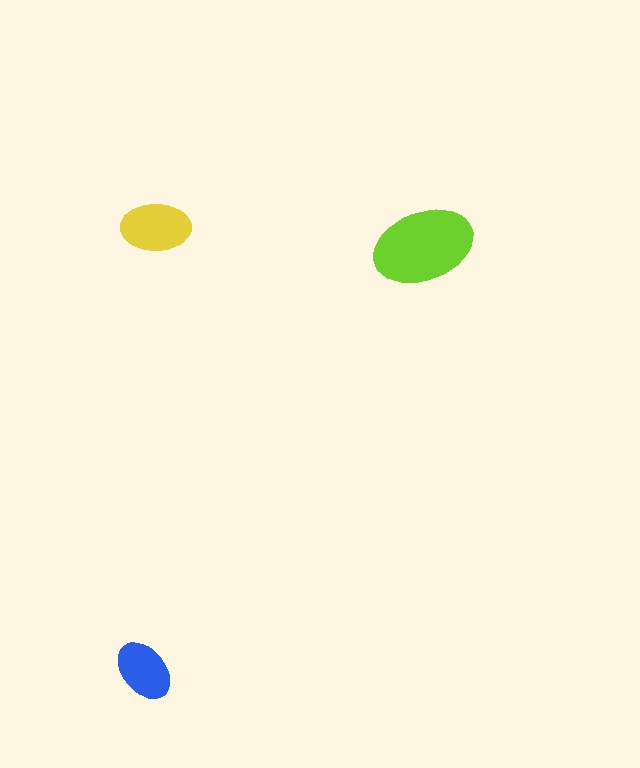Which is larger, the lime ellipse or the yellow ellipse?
The lime one.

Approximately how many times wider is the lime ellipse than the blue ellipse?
About 1.5 times wider.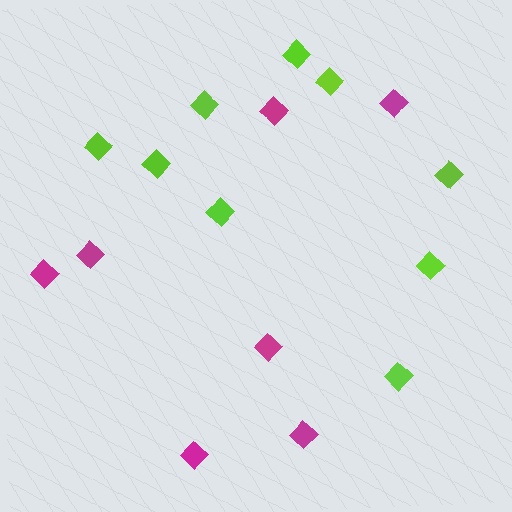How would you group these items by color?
There are 2 groups: one group of lime diamonds (9) and one group of magenta diamonds (7).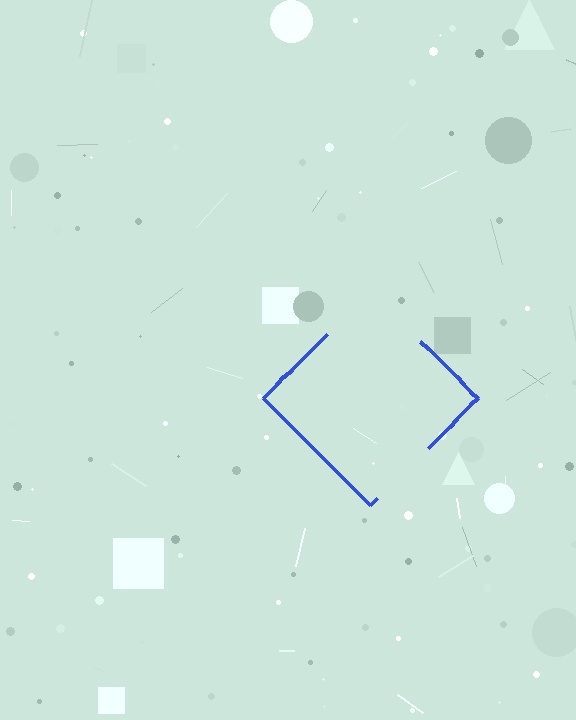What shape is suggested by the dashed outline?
The dashed outline suggests a diamond.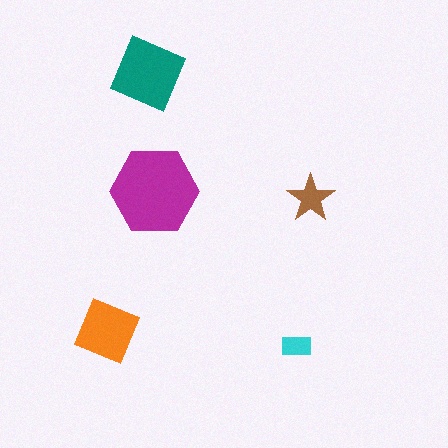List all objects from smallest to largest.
The cyan rectangle, the brown star, the orange diamond, the teal square, the magenta hexagon.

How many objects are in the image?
There are 5 objects in the image.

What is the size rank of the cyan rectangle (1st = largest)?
5th.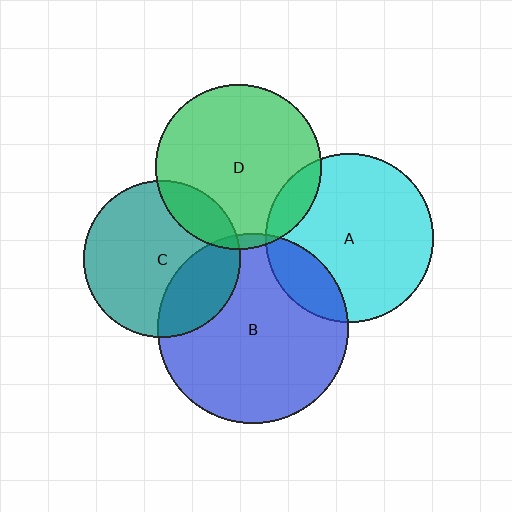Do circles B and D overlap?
Yes.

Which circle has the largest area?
Circle B (blue).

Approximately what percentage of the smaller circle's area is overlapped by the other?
Approximately 5%.